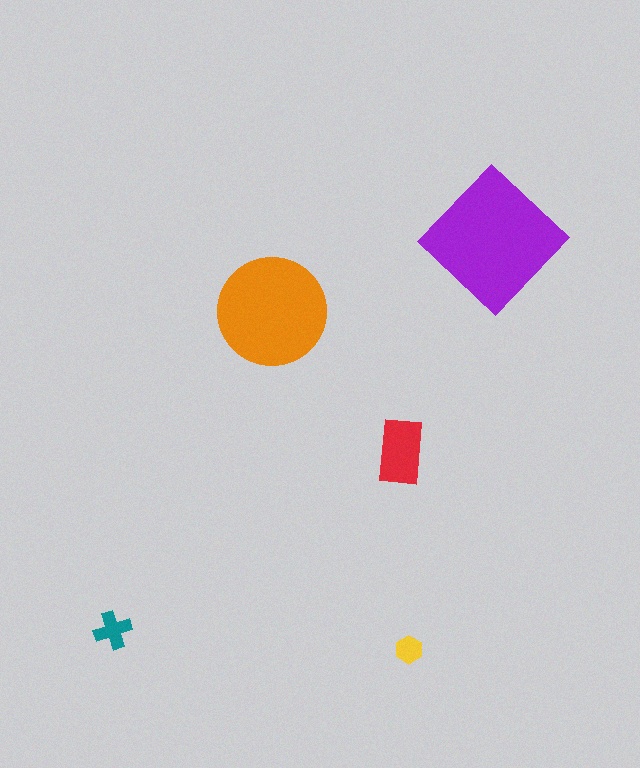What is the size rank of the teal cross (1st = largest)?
4th.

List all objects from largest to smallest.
The purple diamond, the orange circle, the red rectangle, the teal cross, the yellow hexagon.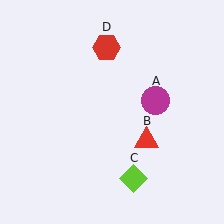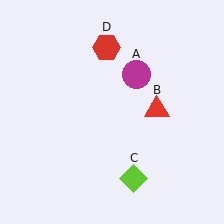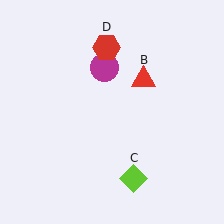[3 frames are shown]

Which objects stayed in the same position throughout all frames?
Lime diamond (object C) and red hexagon (object D) remained stationary.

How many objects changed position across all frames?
2 objects changed position: magenta circle (object A), red triangle (object B).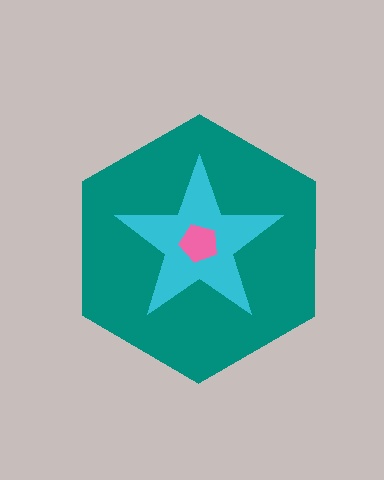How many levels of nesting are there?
3.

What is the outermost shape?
The teal hexagon.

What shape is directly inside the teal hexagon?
The cyan star.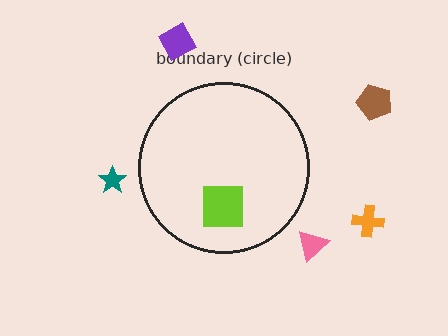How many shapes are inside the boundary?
1 inside, 5 outside.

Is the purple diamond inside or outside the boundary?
Outside.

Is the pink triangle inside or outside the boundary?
Outside.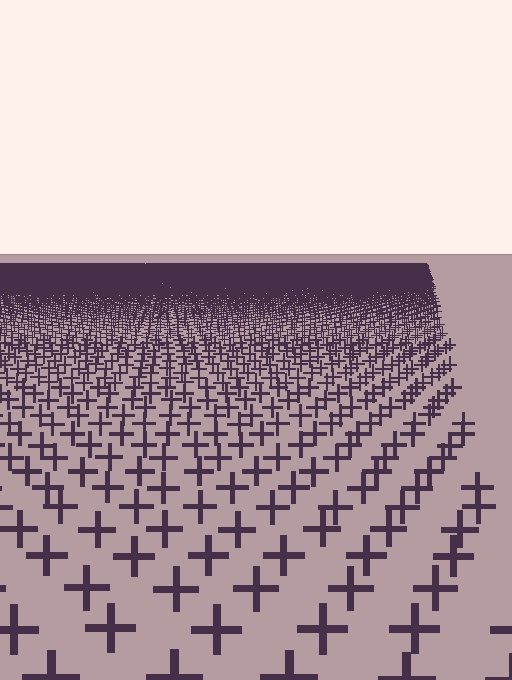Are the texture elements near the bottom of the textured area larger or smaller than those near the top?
Larger. Near the bottom, elements are closer to the viewer and appear at a bigger on-screen size.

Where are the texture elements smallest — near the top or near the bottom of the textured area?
Near the top.